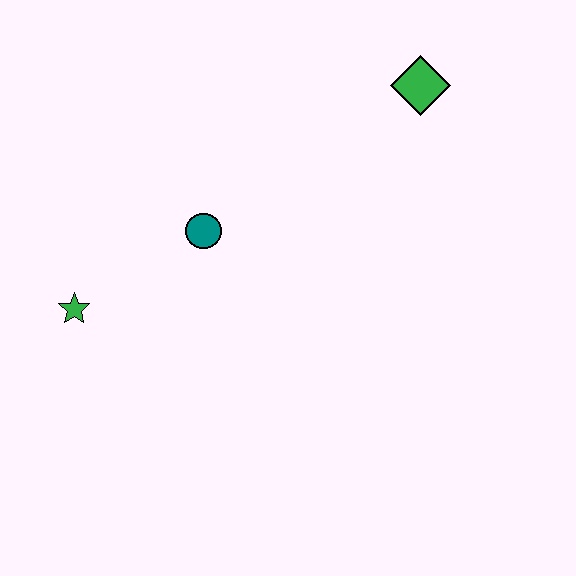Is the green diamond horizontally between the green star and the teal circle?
No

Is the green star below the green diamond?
Yes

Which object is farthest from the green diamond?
The green star is farthest from the green diamond.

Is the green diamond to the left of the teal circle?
No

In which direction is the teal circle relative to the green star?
The teal circle is to the right of the green star.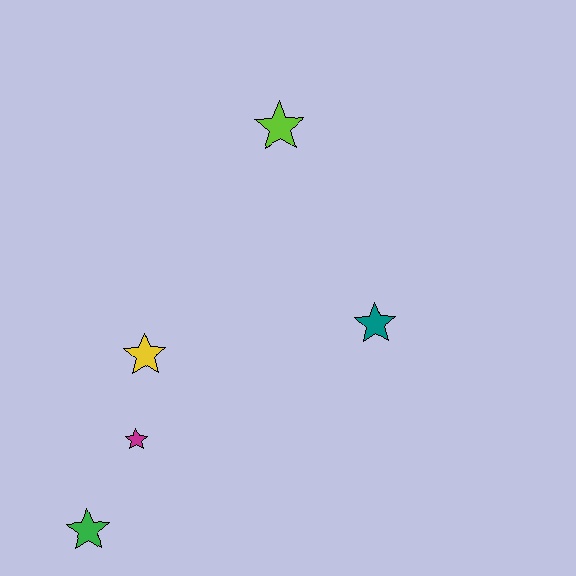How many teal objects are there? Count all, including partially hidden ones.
There is 1 teal object.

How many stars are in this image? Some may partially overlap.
There are 5 stars.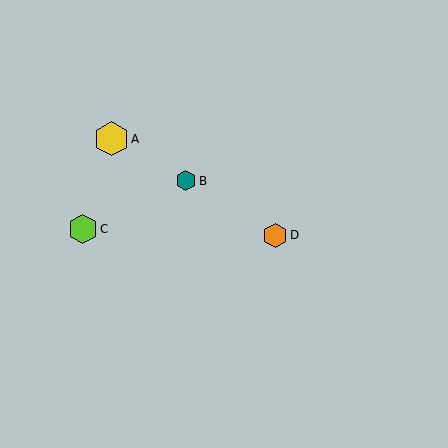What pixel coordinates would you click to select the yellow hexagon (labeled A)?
Click at (111, 139) to select the yellow hexagon A.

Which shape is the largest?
The yellow hexagon (labeled A) is the largest.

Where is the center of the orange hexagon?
The center of the orange hexagon is at (275, 235).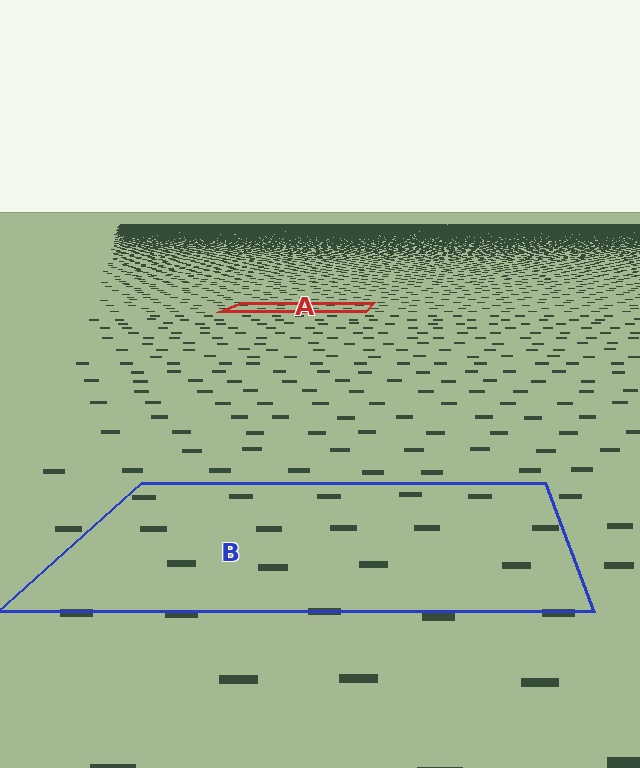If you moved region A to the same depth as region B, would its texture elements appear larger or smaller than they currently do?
They would appear larger. At a closer depth, the same texture elements are projected at a bigger on-screen size.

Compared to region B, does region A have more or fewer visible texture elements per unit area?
Region A has more texture elements per unit area — they are packed more densely because it is farther away.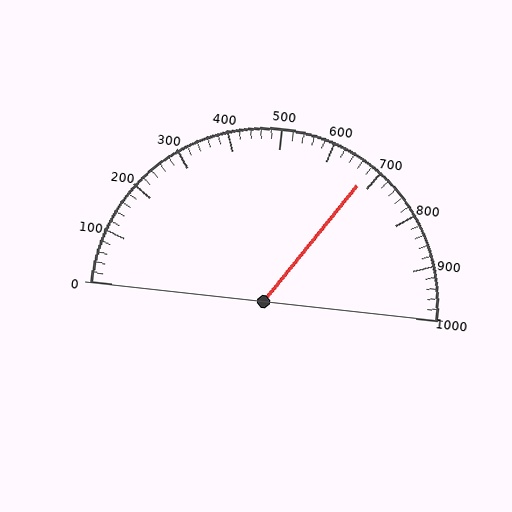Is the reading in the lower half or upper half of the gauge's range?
The reading is in the upper half of the range (0 to 1000).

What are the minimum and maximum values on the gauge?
The gauge ranges from 0 to 1000.